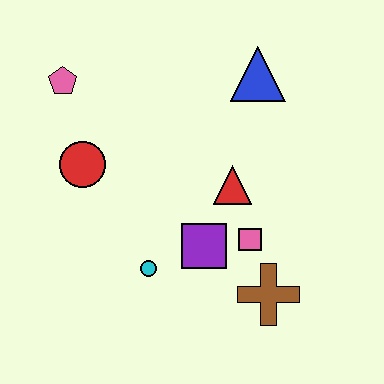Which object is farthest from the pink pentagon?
The brown cross is farthest from the pink pentagon.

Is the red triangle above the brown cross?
Yes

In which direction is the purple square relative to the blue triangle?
The purple square is below the blue triangle.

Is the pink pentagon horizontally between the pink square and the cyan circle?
No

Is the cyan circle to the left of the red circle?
No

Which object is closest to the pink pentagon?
The red circle is closest to the pink pentagon.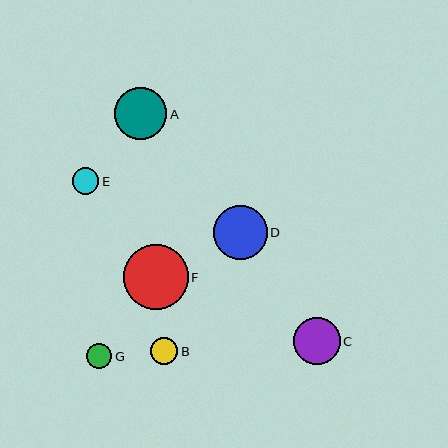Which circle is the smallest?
Circle G is the smallest with a size of approximately 26 pixels.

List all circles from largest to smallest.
From largest to smallest: F, D, A, C, B, E, G.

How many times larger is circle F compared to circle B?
Circle F is approximately 2.4 times the size of circle B.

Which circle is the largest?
Circle F is the largest with a size of approximately 65 pixels.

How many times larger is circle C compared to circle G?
Circle C is approximately 1.8 times the size of circle G.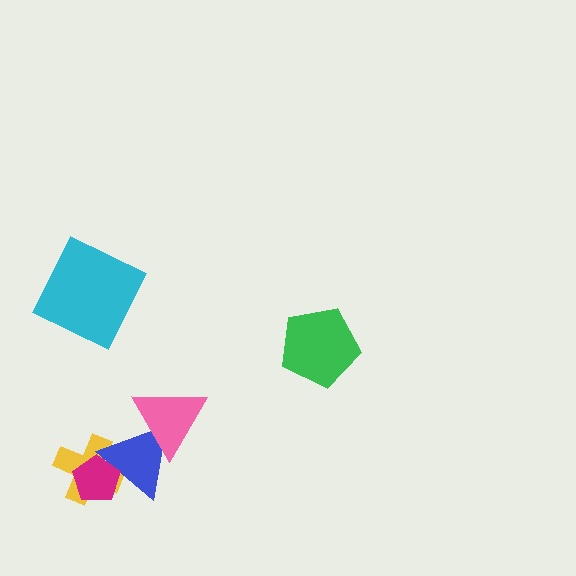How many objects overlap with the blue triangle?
3 objects overlap with the blue triangle.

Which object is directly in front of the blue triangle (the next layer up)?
The magenta pentagon is directly in front of the blue triangle.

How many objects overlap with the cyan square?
0 objects overlap with the cyan square.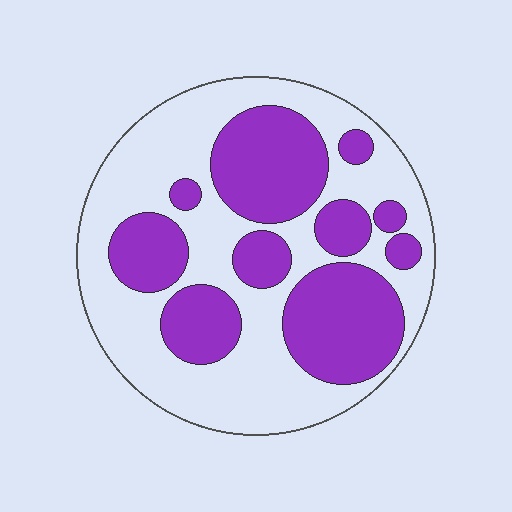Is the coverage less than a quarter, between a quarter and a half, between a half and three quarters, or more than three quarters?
Between a quarter and a half.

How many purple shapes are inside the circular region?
10.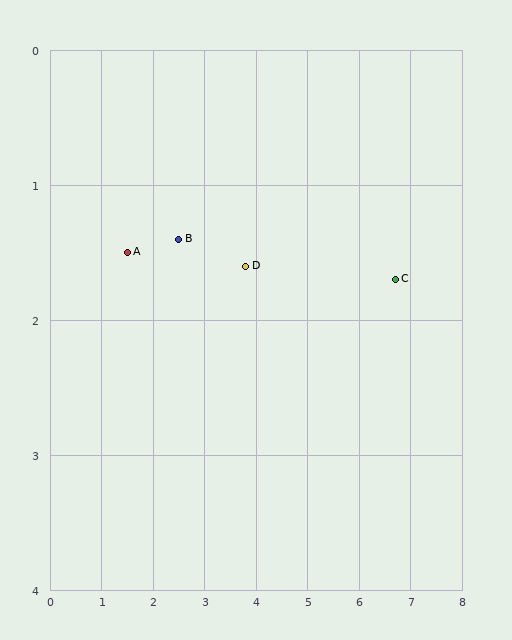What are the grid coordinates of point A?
Point A is at approximately (1.5, 1.5).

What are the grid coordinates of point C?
Point C is at approximately (6.7, 1.7).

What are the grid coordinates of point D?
Point D is at approximately (3.8, 1.6).